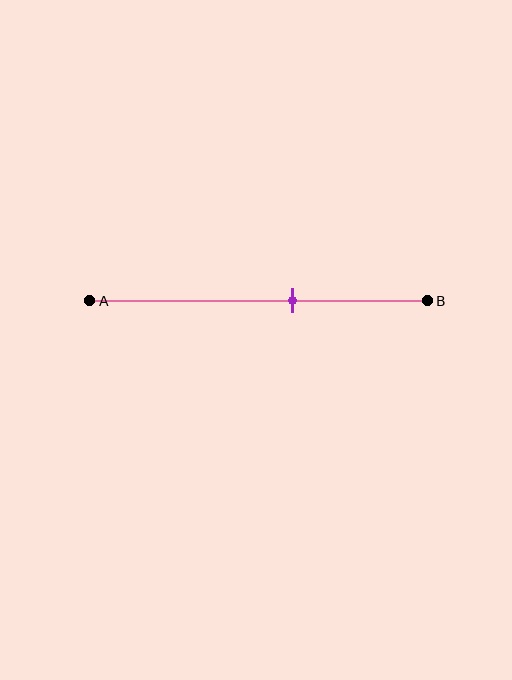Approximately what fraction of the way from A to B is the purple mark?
The purple mark is approximately 60% of the way from A to B.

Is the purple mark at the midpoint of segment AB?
No, the mark is at about 60% from A, not at the 50% midpoint.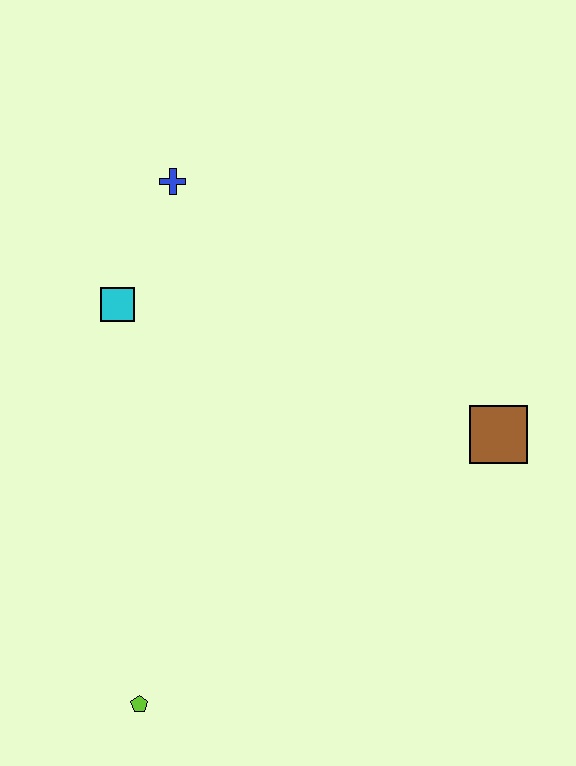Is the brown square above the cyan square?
No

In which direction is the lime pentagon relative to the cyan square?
The lime pentagon is below the cyan square.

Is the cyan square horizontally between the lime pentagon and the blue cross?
No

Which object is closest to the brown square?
The cyan square is closest to the brown square.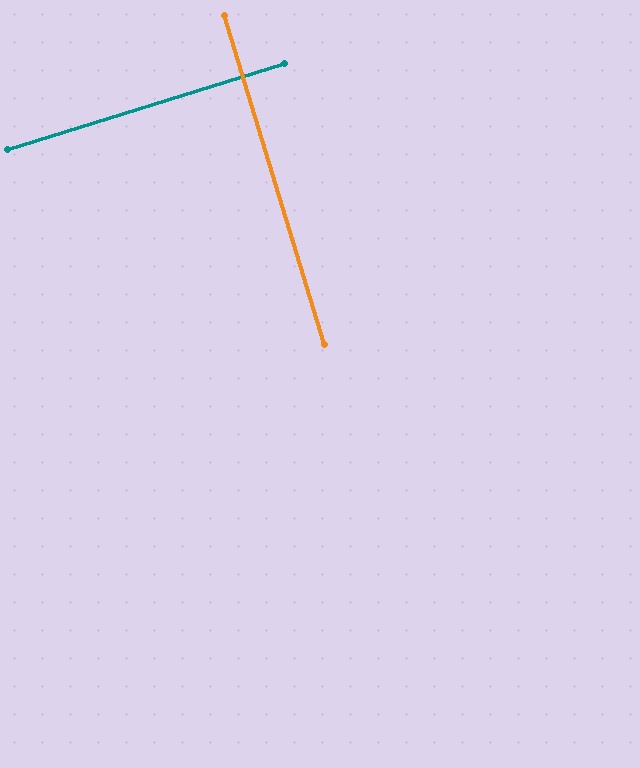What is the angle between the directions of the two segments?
Approximately 90 degrees.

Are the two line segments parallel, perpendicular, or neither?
Perpendicular — they meet at approximately 90°.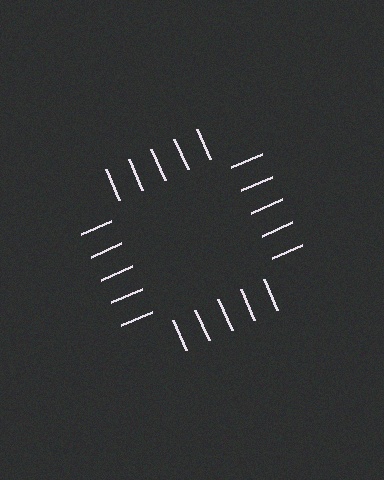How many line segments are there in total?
20 — 5 along each of the 4 edges.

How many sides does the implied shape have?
4 sides — the line-ends trace a square.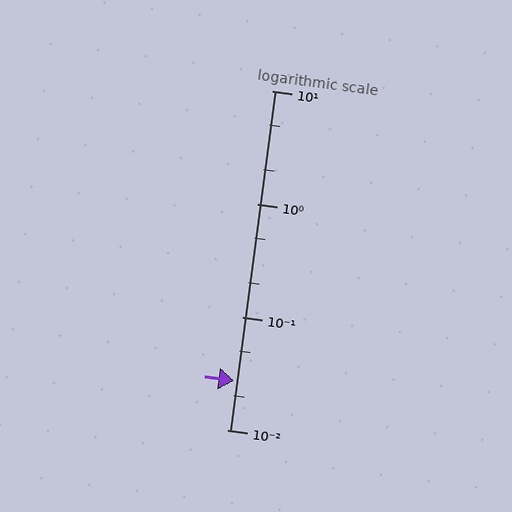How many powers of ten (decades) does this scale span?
The scale spans 3 decades, from 0.01 to 10.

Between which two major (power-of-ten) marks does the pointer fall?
The pointer is between 0.01 and 0.1.